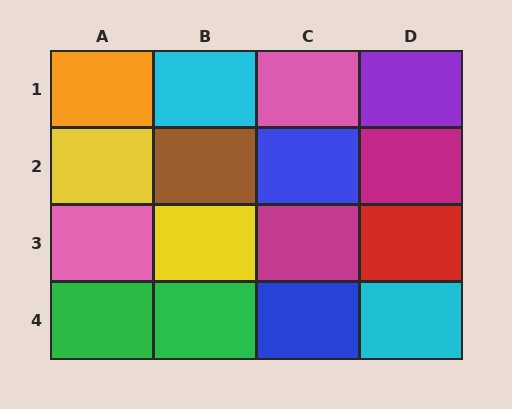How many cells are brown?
1 cell is brown.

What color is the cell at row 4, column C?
Blue.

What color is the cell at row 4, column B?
Green.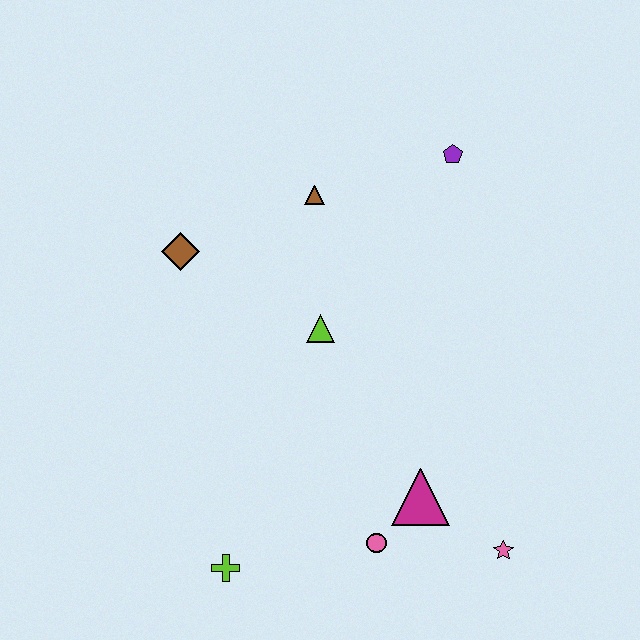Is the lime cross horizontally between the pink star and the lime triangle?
No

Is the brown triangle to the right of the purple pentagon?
No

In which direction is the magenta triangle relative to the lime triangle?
The magenta triangle is below the lime triangle.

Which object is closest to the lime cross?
The pink circle is closest to the lime cross.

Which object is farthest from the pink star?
The brown diamond is farthest from the pink star.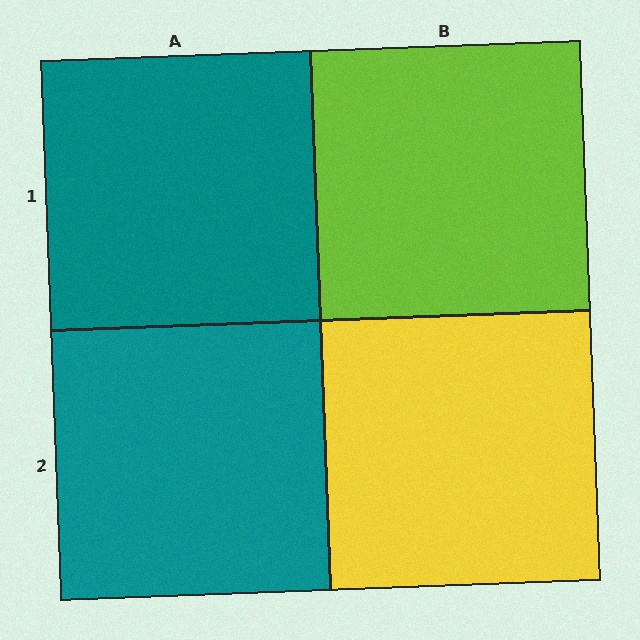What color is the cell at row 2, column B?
Yellow.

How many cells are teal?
2 cells are teal.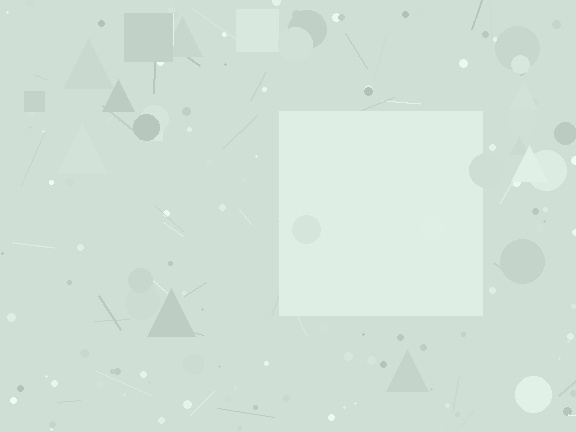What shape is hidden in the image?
A square is hidden in the image.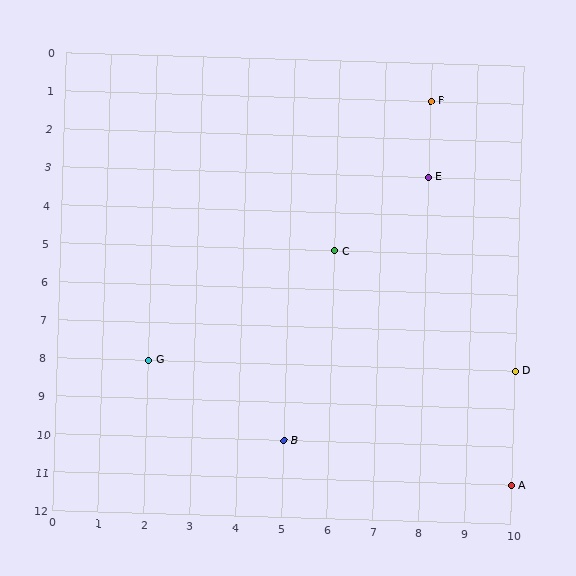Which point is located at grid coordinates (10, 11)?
Point A is at (10, 11).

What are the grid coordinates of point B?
Point B is at grid coordinates (5, 10).